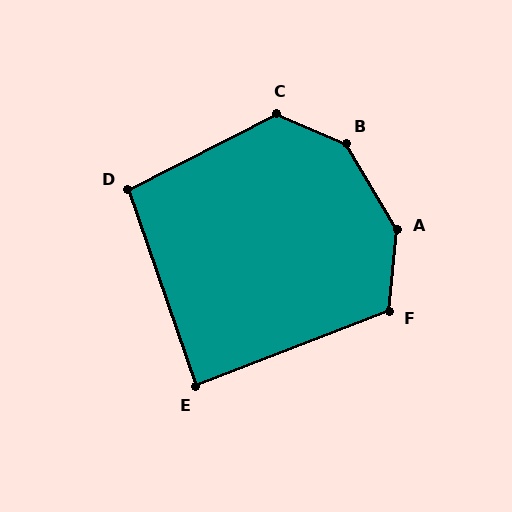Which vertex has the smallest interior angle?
E, at approximately 88 degrees.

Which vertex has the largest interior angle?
B, at approximately 144 degrees.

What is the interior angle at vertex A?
Approximately 143 degrees (obtuse).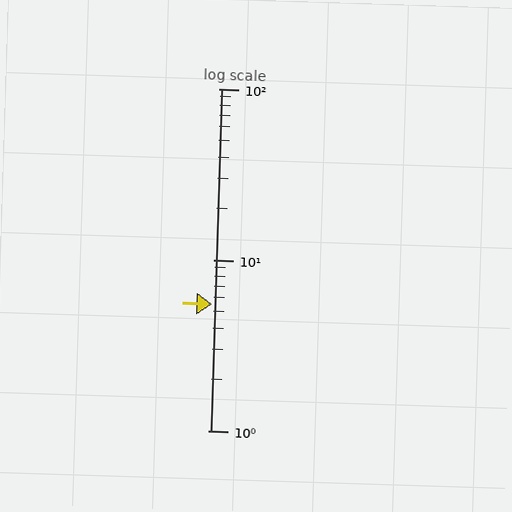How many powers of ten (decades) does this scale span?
The scale spans 2 decades, from 1 to 100.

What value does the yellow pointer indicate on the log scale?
The pointer indicates approximately 5.5.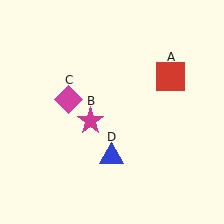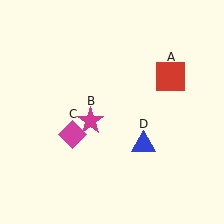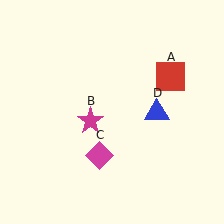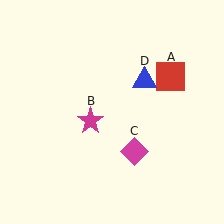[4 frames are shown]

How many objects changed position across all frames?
2 objects changed position: magenta diamond (object C), blue triangle (object D).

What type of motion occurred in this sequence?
The magenta diamond (object C), blue triangle (object D) rotated counterclockwise around the center of the scene.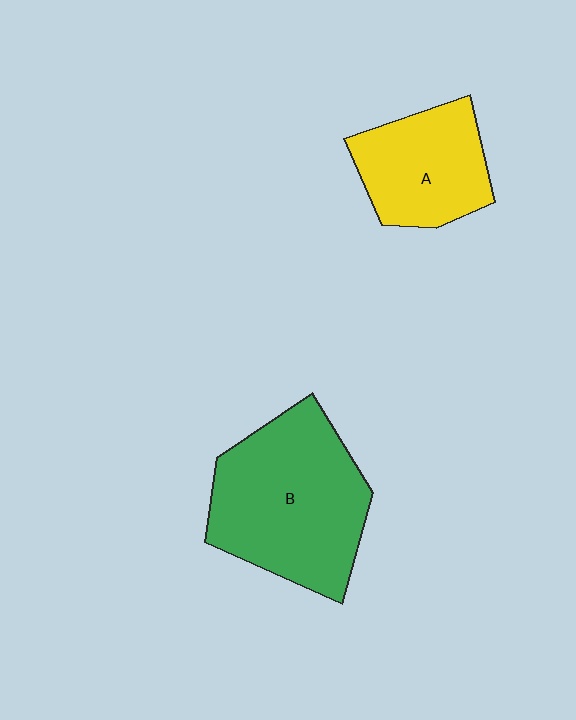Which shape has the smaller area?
Shape A (yellow).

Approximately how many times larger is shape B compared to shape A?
Approximately 1.6 times.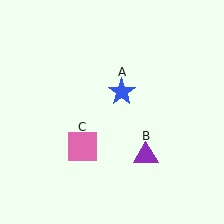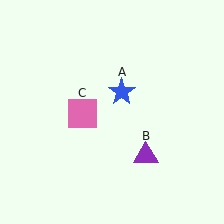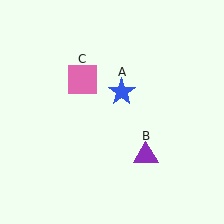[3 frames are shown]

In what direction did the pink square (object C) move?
The pink square (object C) moved up.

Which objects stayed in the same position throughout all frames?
Blue star (object A) and purple triangle (object B) remained stationary.